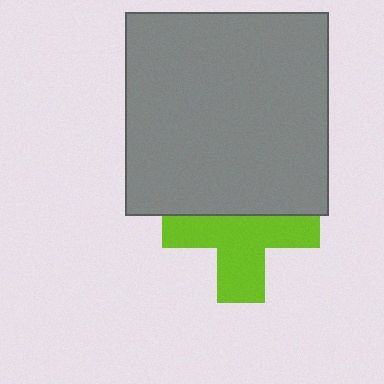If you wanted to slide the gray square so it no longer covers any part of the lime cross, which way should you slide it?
Slide it up — that is the most direct way to separate the two shapes.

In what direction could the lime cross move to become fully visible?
The lime cross could move down. That would shift it out from behind the gray square entirely.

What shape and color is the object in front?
The object in front is a gray square.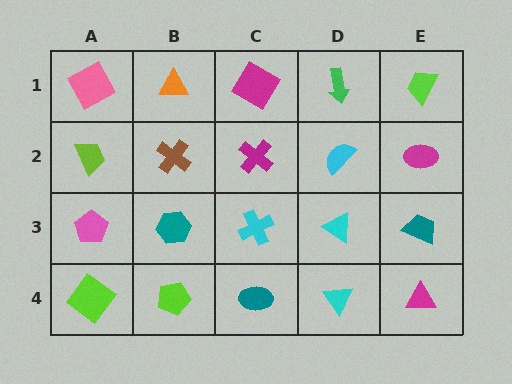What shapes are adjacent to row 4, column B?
A teal hexagon (row 3, column B), a lime diamond (row 4, column A), a teal ellipse (row 4, column C).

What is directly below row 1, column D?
A cyan semicircle.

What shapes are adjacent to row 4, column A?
A pink pentagon (row 3, column A), a lime pentagon (row 4, column B).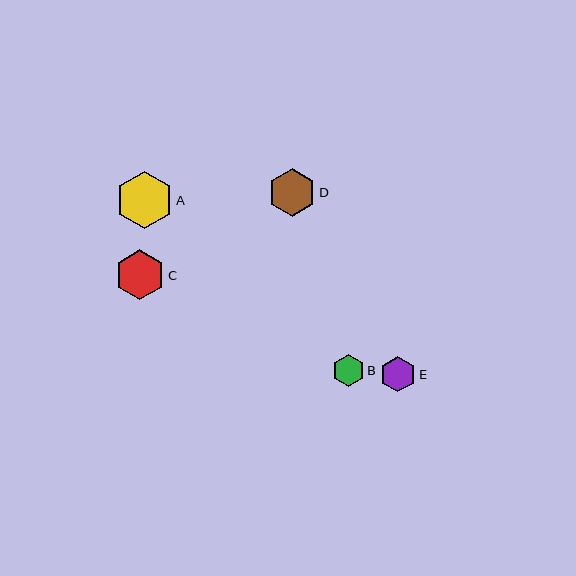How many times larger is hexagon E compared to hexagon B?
Hexagon E is approximately 1.1 times the size of hexagon B.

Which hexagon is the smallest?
Hexagon B is the smallest with a size of approximately 32 pixels.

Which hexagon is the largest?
Hexagon A is the largest with a size of approximately 57 pixels.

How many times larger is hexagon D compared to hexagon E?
Hexagon D is approximately 1.3 times the size of hexagon E.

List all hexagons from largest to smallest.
From largest to smallest: A, C, D, E, B.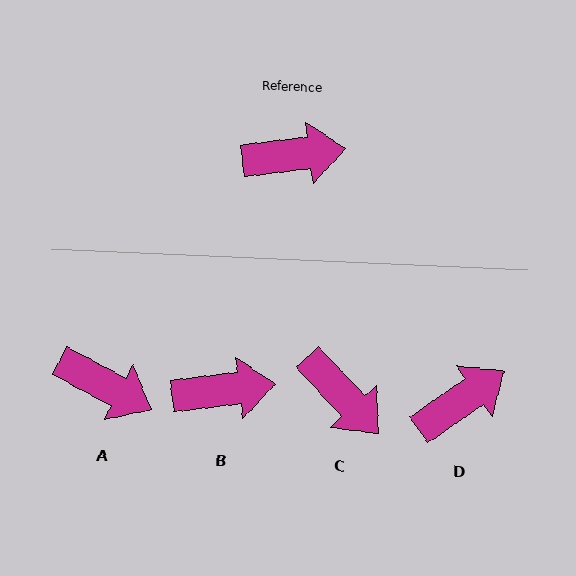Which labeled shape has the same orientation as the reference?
B.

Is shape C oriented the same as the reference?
No, it is off by about 54 degrees.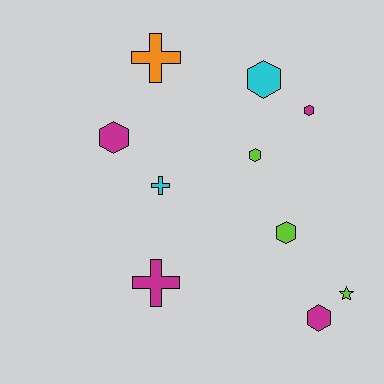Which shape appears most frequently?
Hexagon, with 6 objects.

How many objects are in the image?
There are 10 objects.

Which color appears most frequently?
Magenta, with 4 objects.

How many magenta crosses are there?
There is 1 magenta cross.